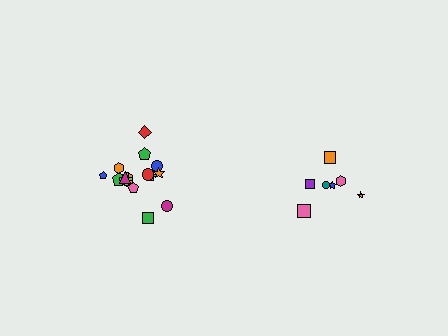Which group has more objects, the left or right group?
The left group.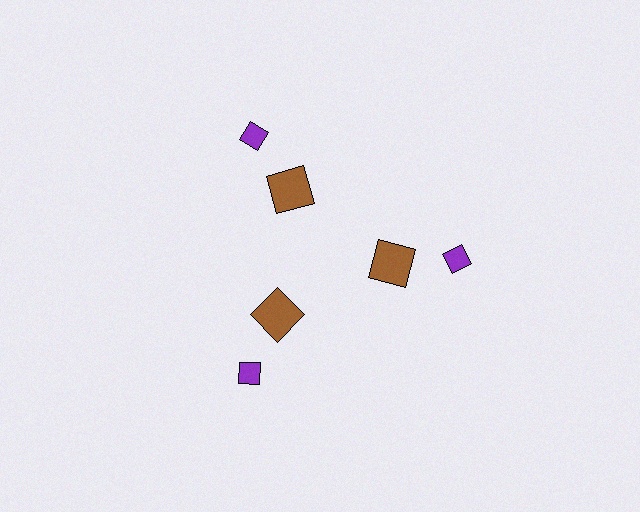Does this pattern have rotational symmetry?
Yes, this pattern has 3-fold rotational symmetry. It looks the same after rotating 120 degrees around the center.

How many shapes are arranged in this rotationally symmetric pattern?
There are 6 shapes, arranged in 3 groups of 2.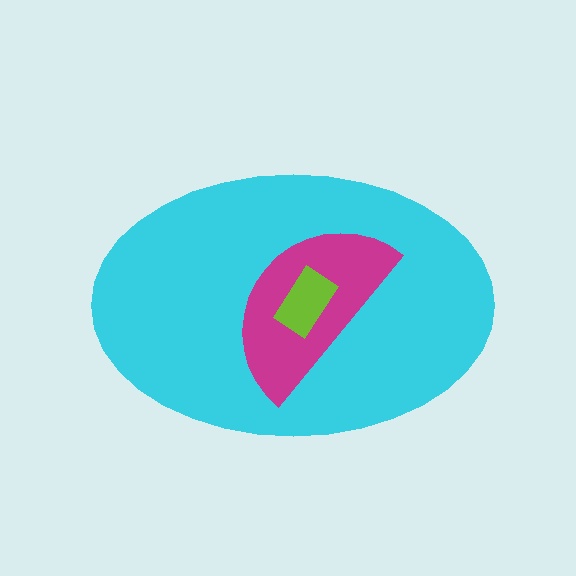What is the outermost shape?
The cyan ellipse.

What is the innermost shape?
The lime rectangle.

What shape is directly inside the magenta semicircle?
The lime rectangle.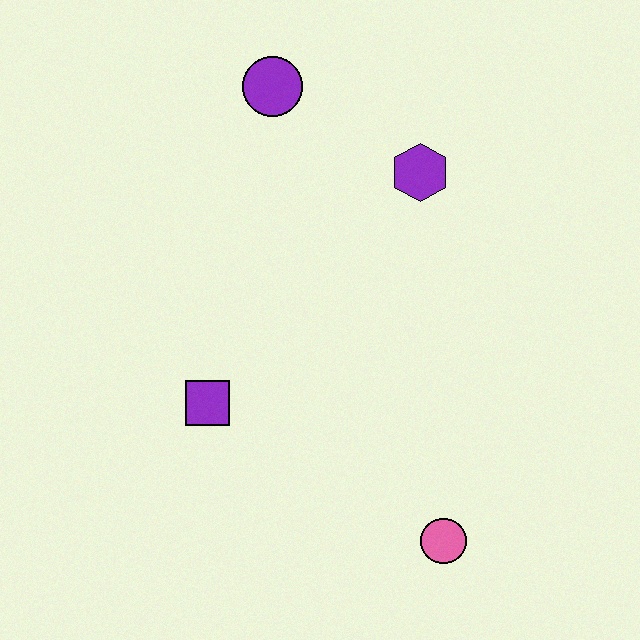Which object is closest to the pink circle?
The purple square is closest to the pink circle.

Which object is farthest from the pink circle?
The purple circle is farthest from the pink circle.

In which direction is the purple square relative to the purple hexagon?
The purple square is below the purple hexagon.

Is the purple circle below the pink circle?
No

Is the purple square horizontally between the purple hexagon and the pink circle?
No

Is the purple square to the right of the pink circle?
No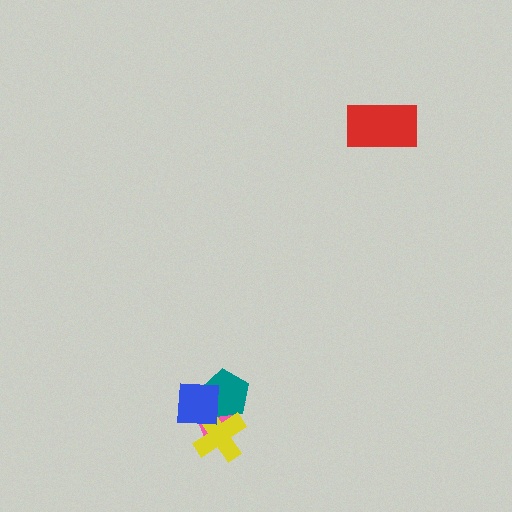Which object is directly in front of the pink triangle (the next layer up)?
The teal pentagon is directly in front of the pink triangle.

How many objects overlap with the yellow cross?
3 objects overlap with the yellow cross.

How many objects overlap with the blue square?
3 objects overlap with the blue square.